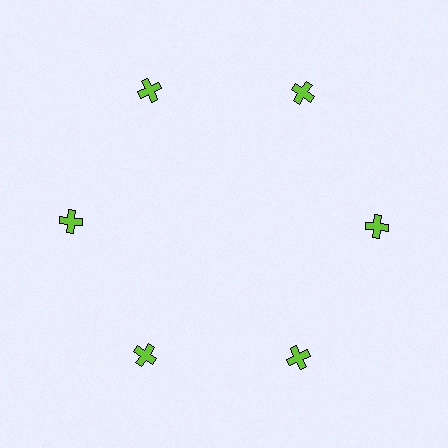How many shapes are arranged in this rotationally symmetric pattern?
There are 6 shapes, arranged in 6 groups of 1.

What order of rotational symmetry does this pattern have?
This pattern has 6-fold rotational symmetry.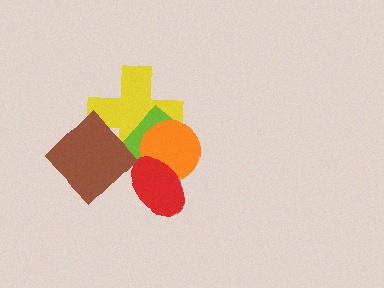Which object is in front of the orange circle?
The red ellipse is in front of the orange circle.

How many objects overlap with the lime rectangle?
3 objects overlap with the lime rectangle.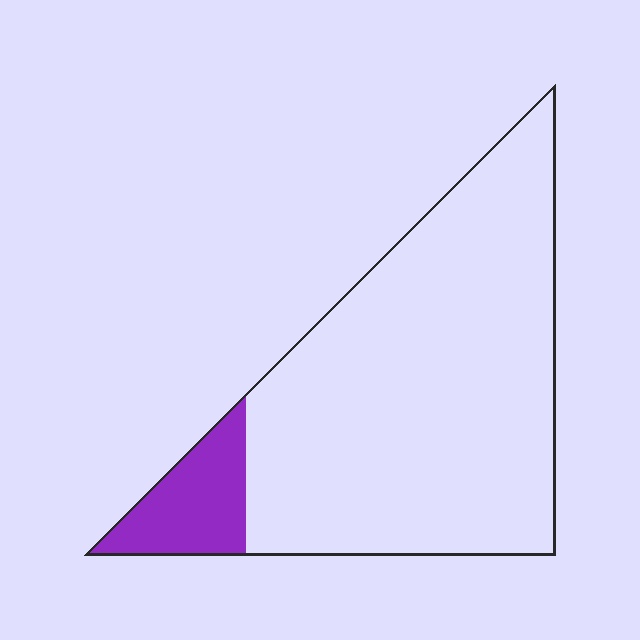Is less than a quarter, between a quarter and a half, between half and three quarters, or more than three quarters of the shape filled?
Less than a quarter.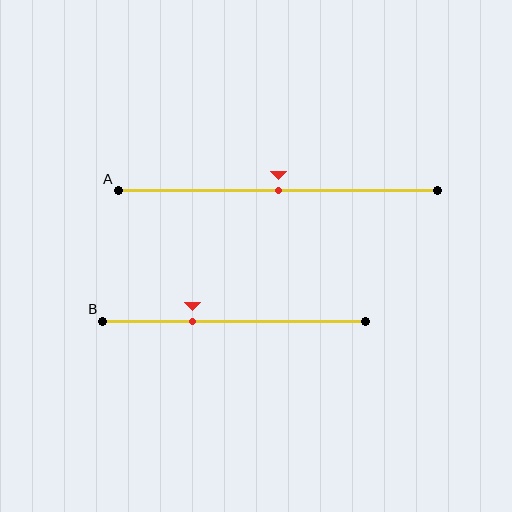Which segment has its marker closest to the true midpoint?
Segment A has its marker closest to the true midpoint.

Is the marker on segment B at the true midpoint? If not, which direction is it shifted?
No, the marker on segment B is shifted to the left by about 16% of the segment length.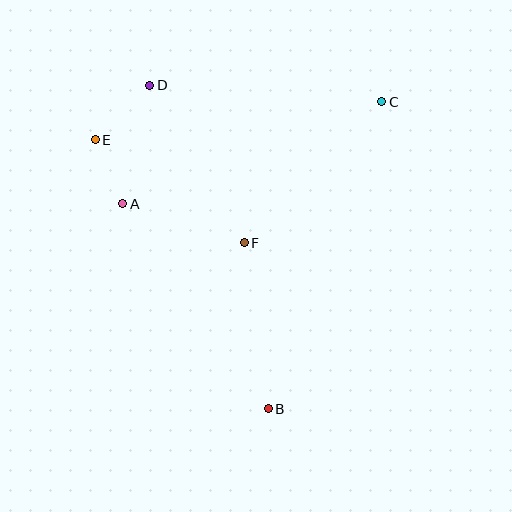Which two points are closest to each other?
Points A and E are closest to each other.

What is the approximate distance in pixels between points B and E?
The distance between B and E is approximately 320 pixels.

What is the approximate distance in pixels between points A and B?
The distance between A and B is approximately 252 pixels.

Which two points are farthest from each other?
Points B and D are farthest from each other.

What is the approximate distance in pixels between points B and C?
The distance between B and C is approximately 327 pixels.